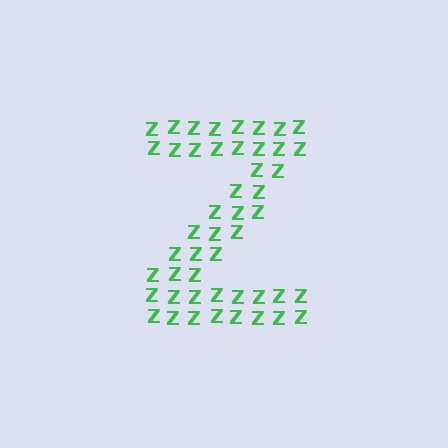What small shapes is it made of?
It is made of small letter Z's.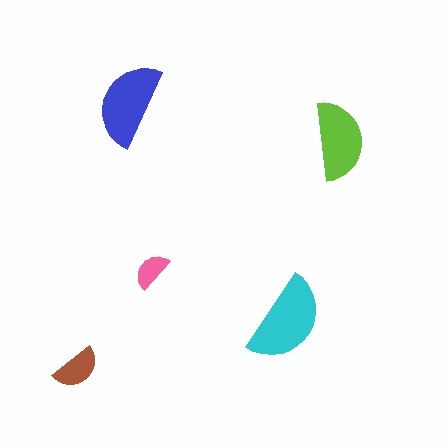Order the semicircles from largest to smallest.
the cyan one, the blue one, the lime one, the brown one, the pink one.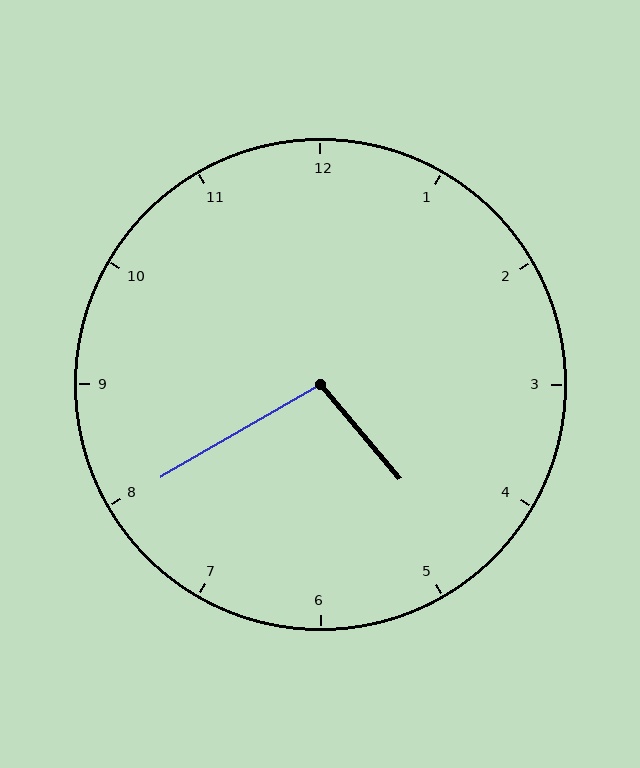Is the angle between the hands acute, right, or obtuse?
It is obtuse.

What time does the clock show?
4:40.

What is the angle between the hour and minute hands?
Approximately 100 degrees.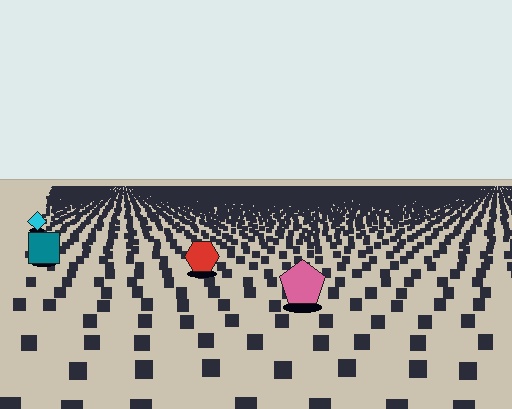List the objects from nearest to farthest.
From nearest to farthest: the pink pentagon, the red hexagon, the teal square, the cyan diamond.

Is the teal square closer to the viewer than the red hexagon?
No. The red hexagon is closer — you can tell from the texture gradient: the ground texture is coarser near it.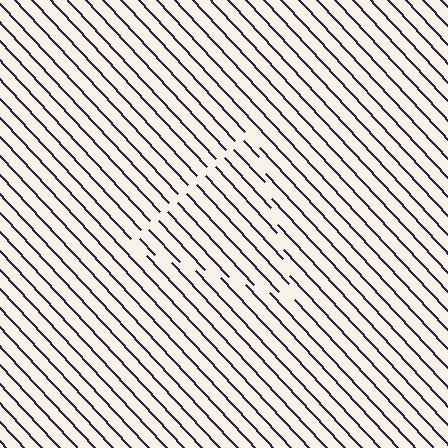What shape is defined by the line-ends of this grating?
An illusory triangle. The interior of the shape contains the same grating, shifted by half a period — the contour is defined by the phase discontinuity where line-ends from the inner and outer gratings abut.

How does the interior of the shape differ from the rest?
The interior of the shape contains the same grating, shifted by half a period — the contour is defined by the phase discontinuity where line-ends from the inner and outer gratings abut.